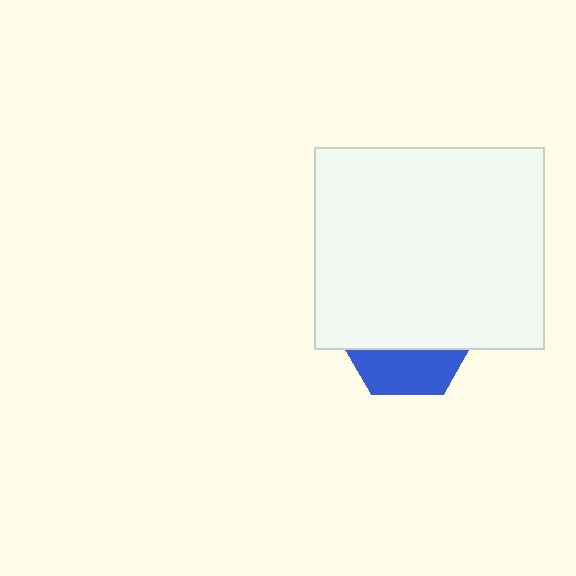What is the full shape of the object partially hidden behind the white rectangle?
The partially hidden object is a blue hexagon.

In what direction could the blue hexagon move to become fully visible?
The blue hexagon could move down. That would shift it out from behind the white rectangle entirely.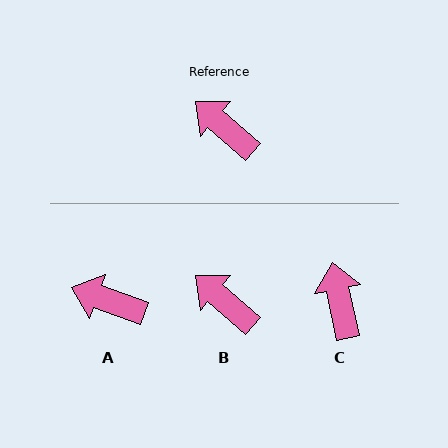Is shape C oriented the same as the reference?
No, it is off by about 37 degrees.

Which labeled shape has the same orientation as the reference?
B.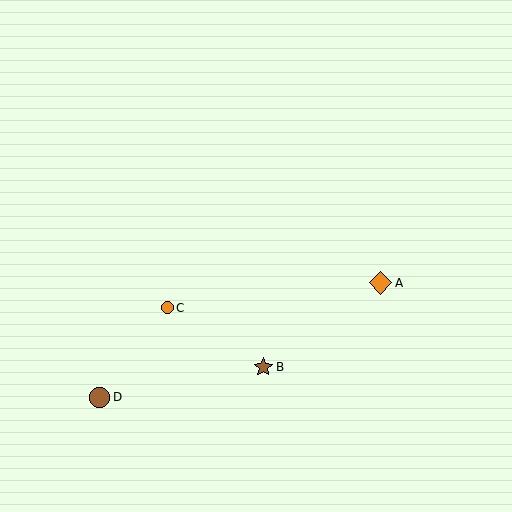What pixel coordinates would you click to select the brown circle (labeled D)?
Click at (100, 397) to select the brown circle D.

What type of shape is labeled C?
Shape C is an orange circle.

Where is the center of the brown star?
The center of the brown star is at (263, 367).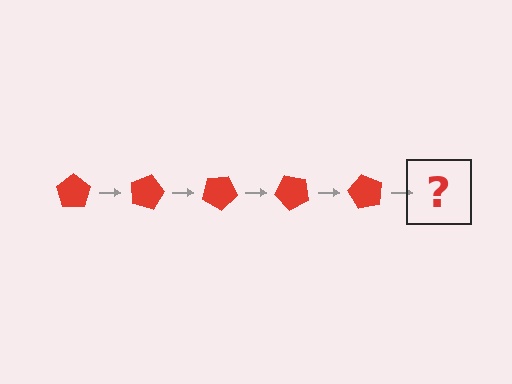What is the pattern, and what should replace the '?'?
The pattern is that the pentagon rotates 15 degrees each step. The '?' should be a red pentagon rotated 75 degrees.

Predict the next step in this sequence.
The next step is a red pentagon rotated 75 degrees.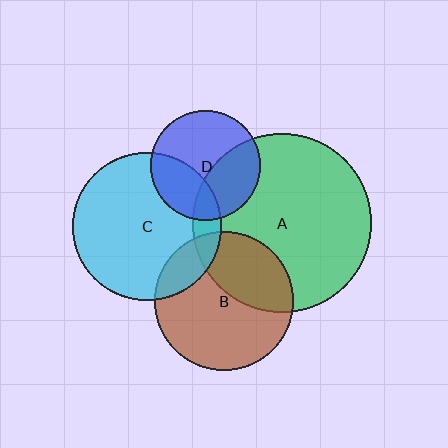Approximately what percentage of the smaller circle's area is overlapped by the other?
Approximately 15%.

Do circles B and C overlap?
Yes.